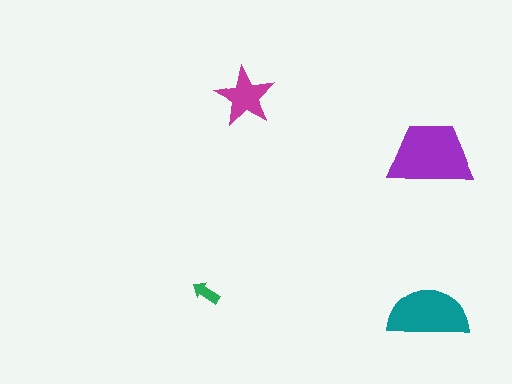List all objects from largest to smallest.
The purple trapezoid, the teal semicircle, the magenta star, the green arrow.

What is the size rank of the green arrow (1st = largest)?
4th.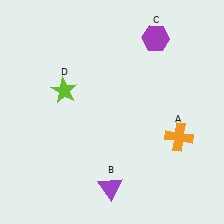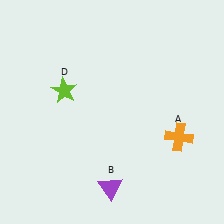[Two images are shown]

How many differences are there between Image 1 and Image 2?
There is 1 difference between the two images.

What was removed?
The purple hexagon (C) was removed in Image 2.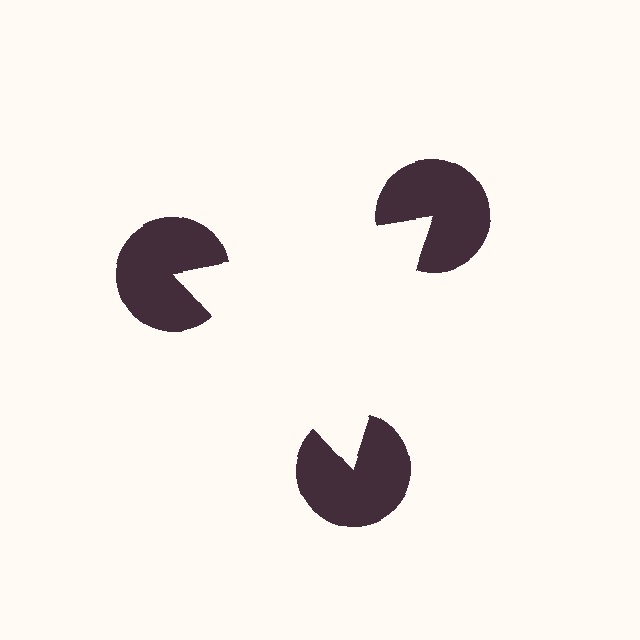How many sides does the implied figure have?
3 sides.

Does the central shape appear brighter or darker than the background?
It typically appears slightly brighter than the background, even though no actual brightness change is drawn.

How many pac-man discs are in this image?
There are 3 — one at each vertex of the illusory triangle.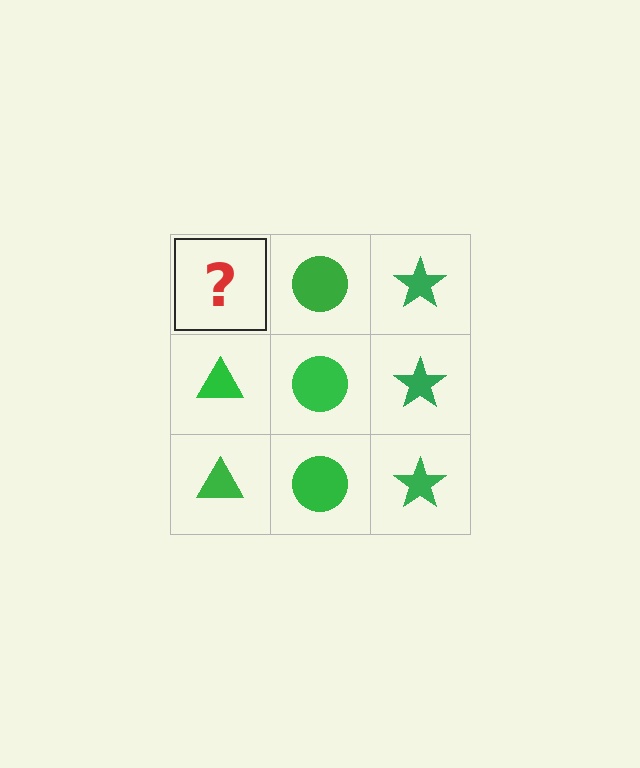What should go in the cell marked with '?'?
The missing cell should contain a green triangle.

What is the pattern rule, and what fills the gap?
The rule is that each column has a consistent shape. The gap should be filled with a green triangle.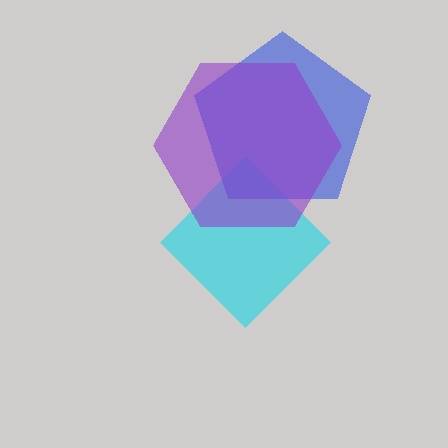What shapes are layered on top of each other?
The layered shapes are: a cyan diamond, a blue pentagon, a purple hexagon.